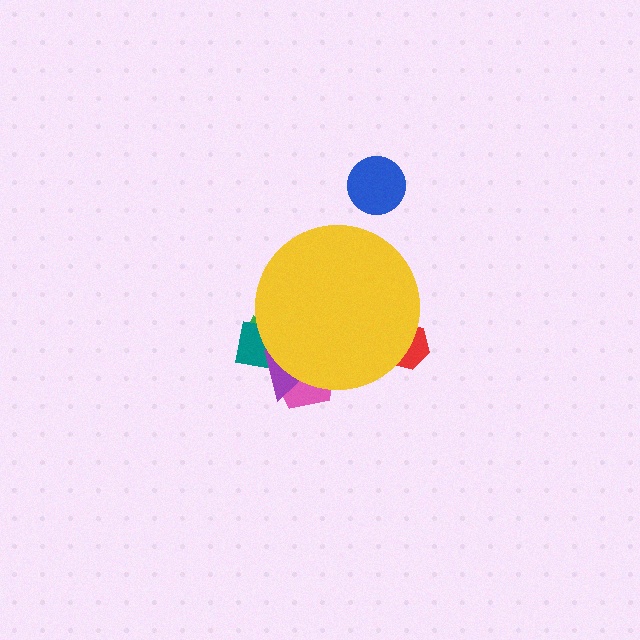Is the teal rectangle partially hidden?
Yes, the teal rectangle is partially hidden behind the yellow circle.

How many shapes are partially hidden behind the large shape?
5 shapes are partially hidden.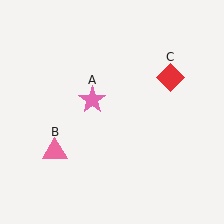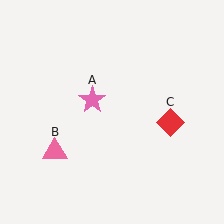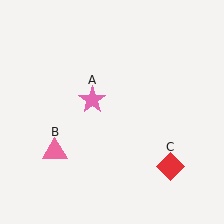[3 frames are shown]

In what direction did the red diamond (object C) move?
The red diamond (object C) moved down.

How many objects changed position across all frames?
1 object changed position: red diamond (object C).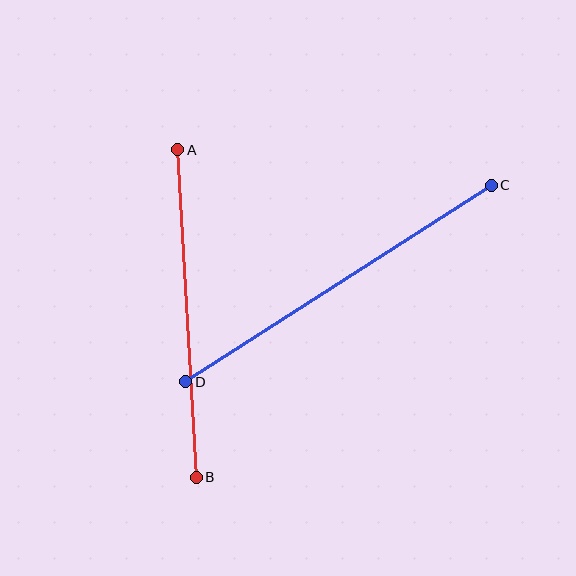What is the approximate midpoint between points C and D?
The midpoint is at approximately (338, 283) pixels.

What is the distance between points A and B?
The distance is approximately 328 pixels.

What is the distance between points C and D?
The distance is approximately 363 pixels.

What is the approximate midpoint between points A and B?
The midpoint is at approximately (187, 314) pixels.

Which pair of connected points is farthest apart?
Points C and D are farthest apart.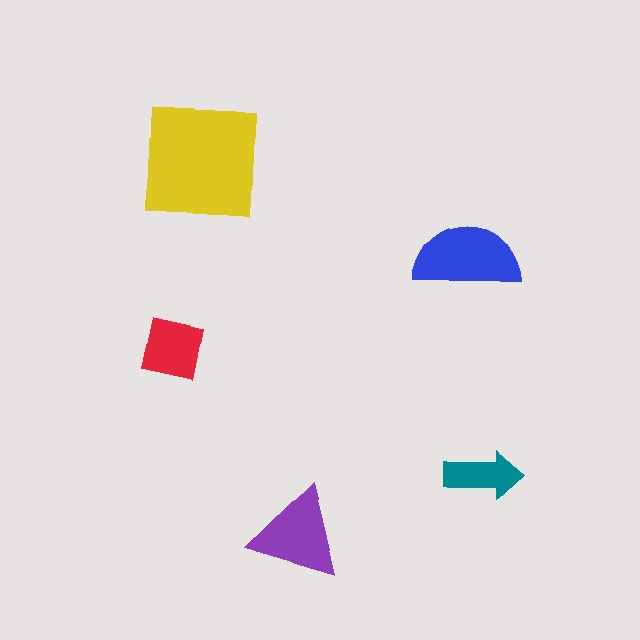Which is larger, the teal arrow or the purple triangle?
The purple triangle.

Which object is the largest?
The yellow square.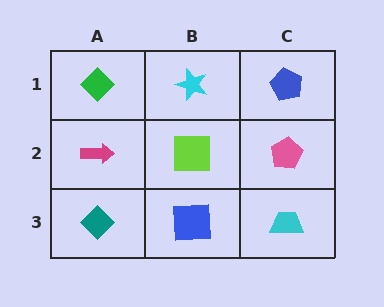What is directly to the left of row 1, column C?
A cyan star.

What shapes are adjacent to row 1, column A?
A magenta arrow (row 2, column A), a cyan star (row 1, column B).